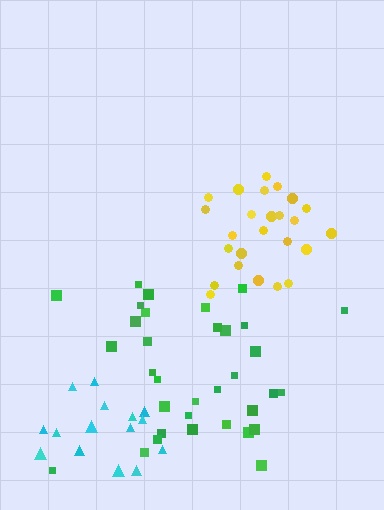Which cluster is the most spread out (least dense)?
Cyan.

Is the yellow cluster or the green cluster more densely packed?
Yellow.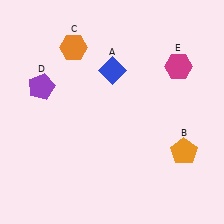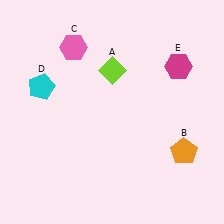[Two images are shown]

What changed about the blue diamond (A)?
In Image 1, A is blue. In Image 2, it changed to lime.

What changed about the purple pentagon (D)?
In Image 1, D is purple. In Image 2, it changed to cyan.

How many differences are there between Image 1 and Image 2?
There are 3 differences between the two images.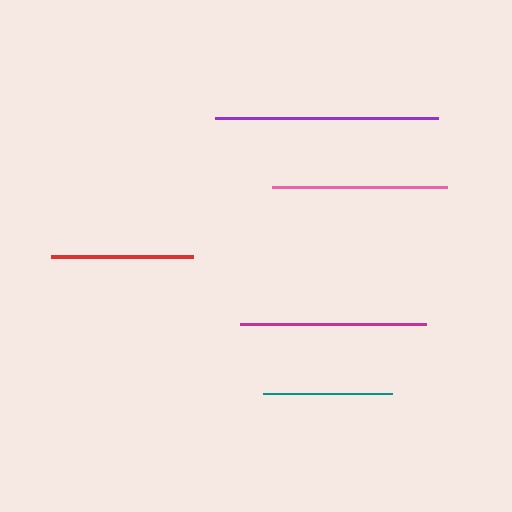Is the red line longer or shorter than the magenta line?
The magenta line is longer than the red line.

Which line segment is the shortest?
The teal line is the shortest at approximately 129 pixels.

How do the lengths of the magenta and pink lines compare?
The magenta and pink lines are approximately the same length.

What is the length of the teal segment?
The teal segment is approximately 129 pixels long.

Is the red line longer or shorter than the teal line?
The red line is longer than the teal line.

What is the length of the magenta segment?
The magenta segment is approximately 186 pixels long.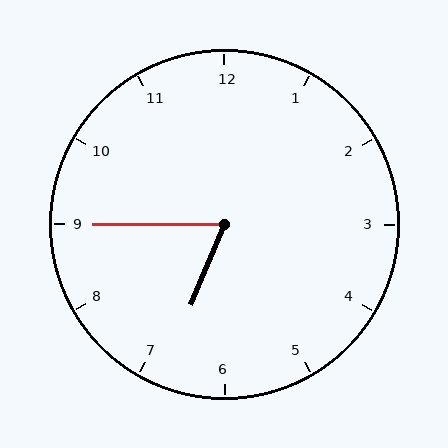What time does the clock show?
6:45.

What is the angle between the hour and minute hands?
Approximately 68 degrees.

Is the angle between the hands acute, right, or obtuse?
It is acute.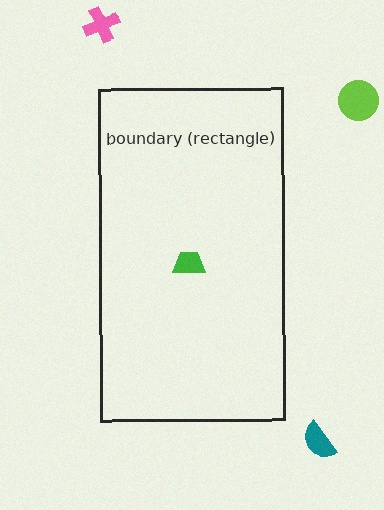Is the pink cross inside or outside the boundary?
Outside.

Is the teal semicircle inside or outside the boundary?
Outside.